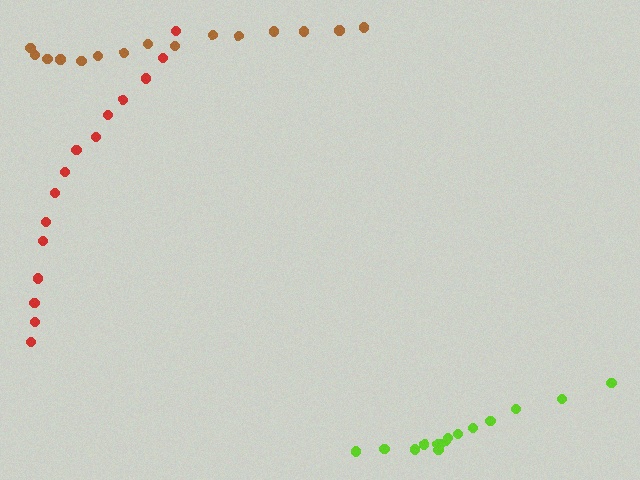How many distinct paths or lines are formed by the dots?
There are 3 distinct paths.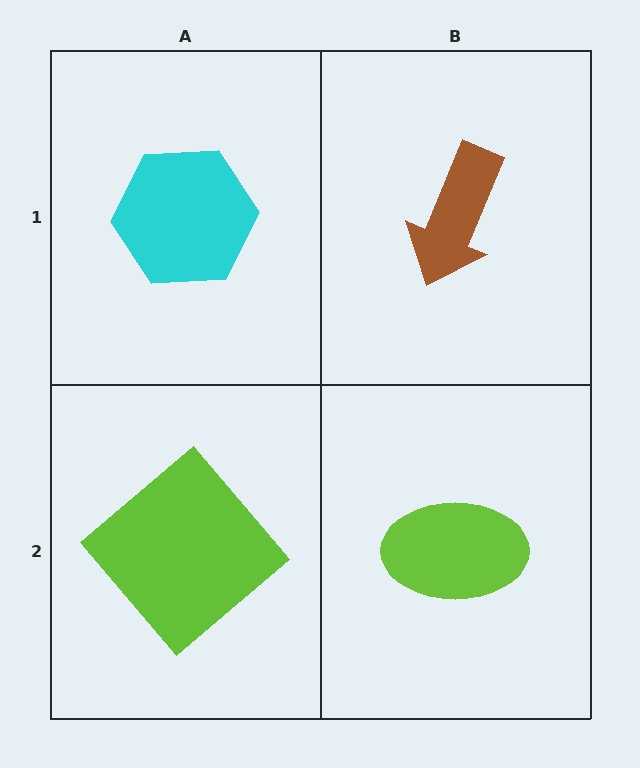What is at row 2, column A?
A lime diamond.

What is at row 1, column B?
A brown arrow.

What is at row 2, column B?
A lime ellipse.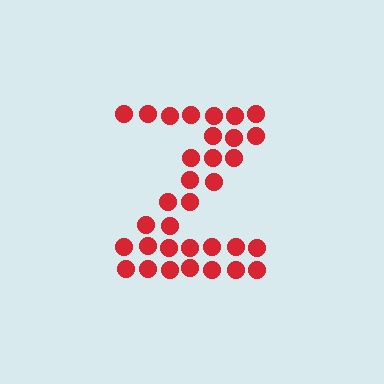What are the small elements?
The small elements are circles.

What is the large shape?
The large shape is the letter Z.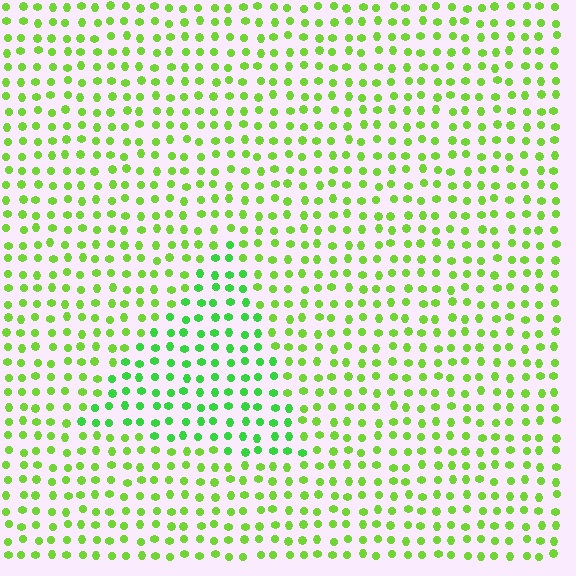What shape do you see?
I see a triangle.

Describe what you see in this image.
The image is filled with small lime elements in a uniform arrangement. A triangle-shaped region is visible where the elements are tinted to a slightly different hue, forming a subtle color boundary.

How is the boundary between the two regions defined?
The boundary is defined purely by a slight shift in hue (about 26 degrees). Spacing, size, and orientation are identical on both sides.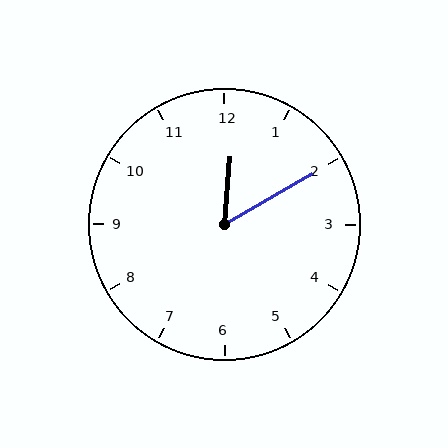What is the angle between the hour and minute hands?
Approximately 55 degrees.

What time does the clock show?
12:10.